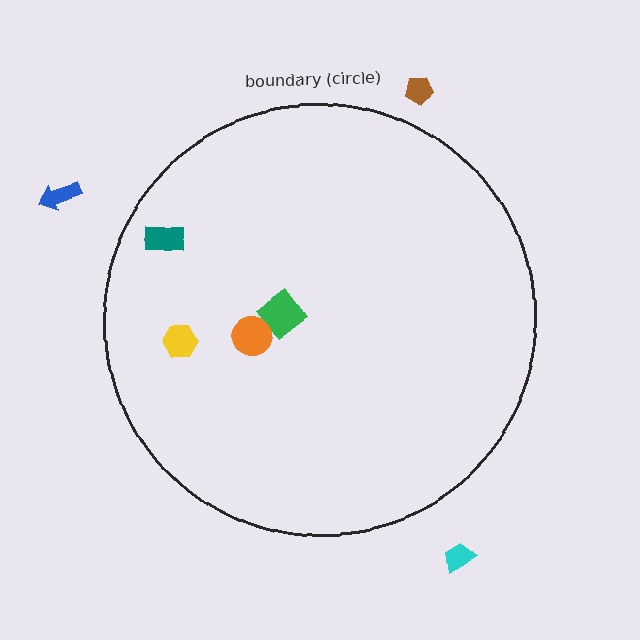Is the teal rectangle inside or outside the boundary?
Inside.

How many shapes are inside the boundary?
4 inside, 3 outside.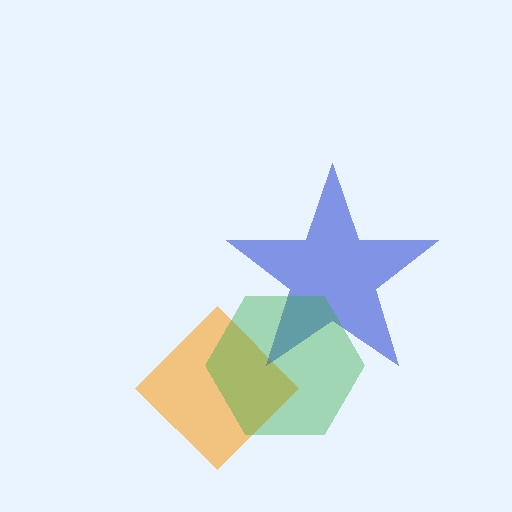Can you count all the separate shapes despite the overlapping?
Yes, there are 3 separate shapes.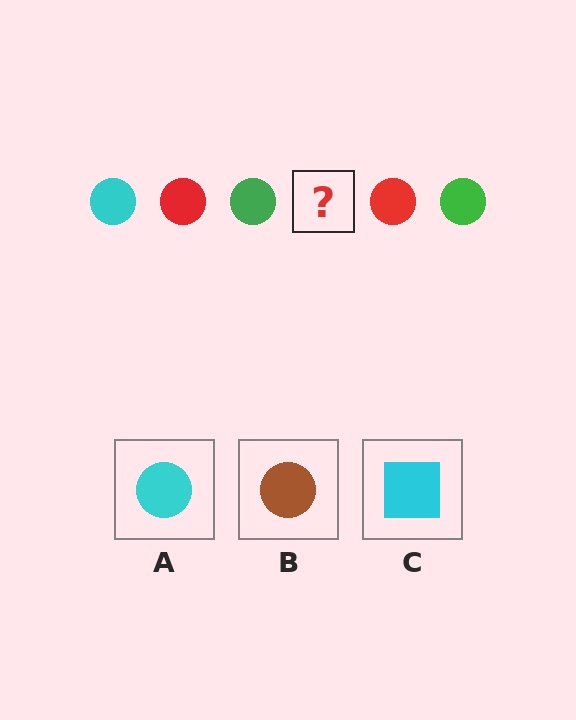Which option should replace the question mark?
Option A.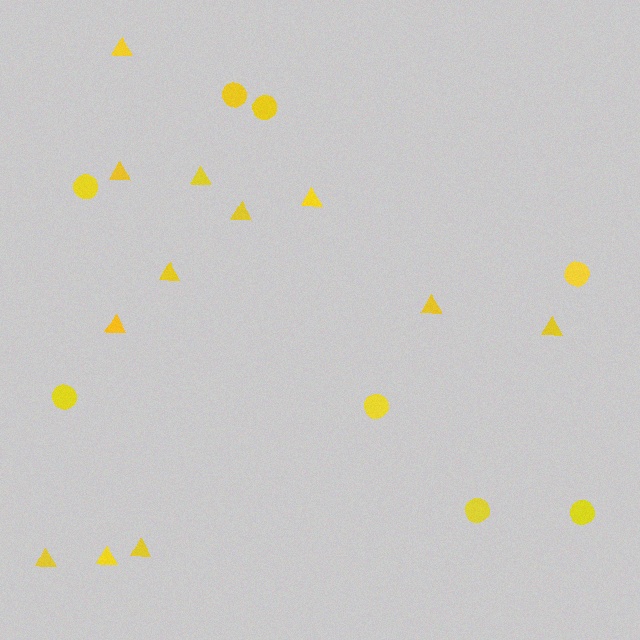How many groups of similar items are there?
There are 2 groups: one group of circles (8) and one group of triangles (12).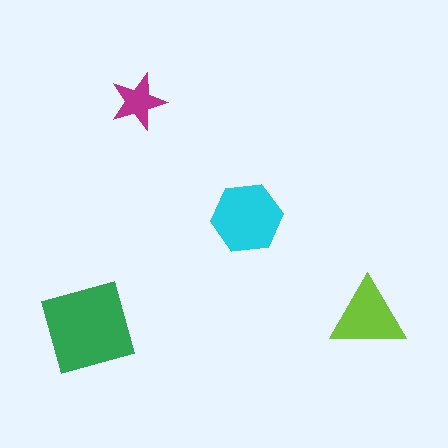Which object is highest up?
The magenta star is topmost.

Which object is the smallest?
The magenta star.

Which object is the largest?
The green square.